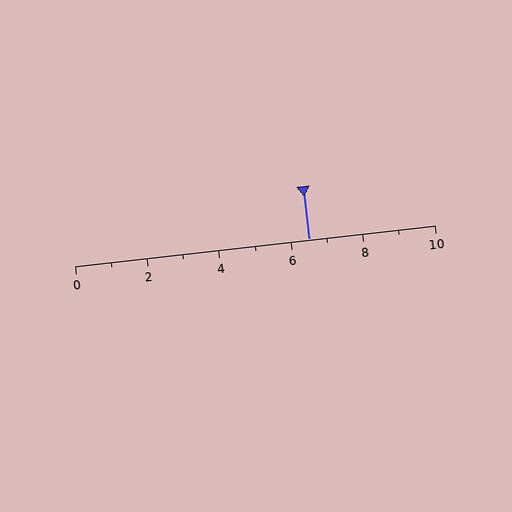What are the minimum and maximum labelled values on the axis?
The axis runs from 0 to 10.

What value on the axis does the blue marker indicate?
The marker indicates approximately 6.5.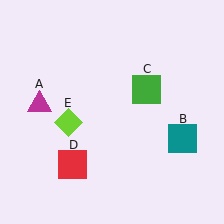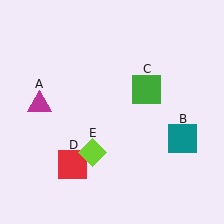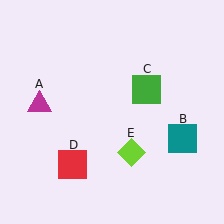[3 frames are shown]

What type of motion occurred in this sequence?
The lime diamond (object E) rotated counterclockwise around the center of the scene.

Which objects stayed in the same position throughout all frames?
Magenta triangle (object A) and teal square (object B) and green square (object C) and red square (object D) remained stationary.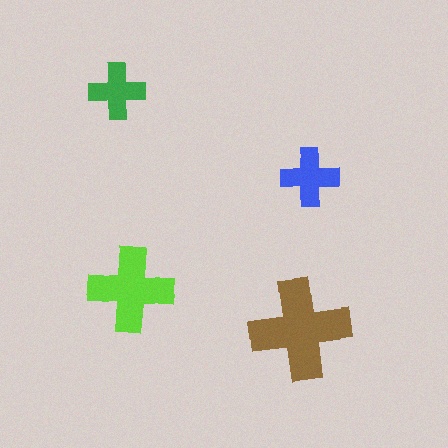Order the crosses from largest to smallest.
the brown one, the lime one, the blue one, the green one.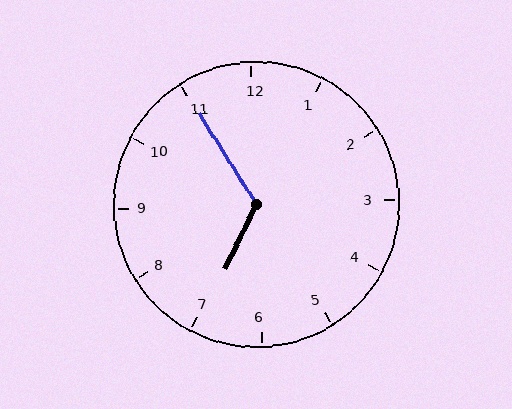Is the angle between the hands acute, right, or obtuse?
It is obtuse.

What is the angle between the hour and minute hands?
Approximately 122 degrees.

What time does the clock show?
6:55.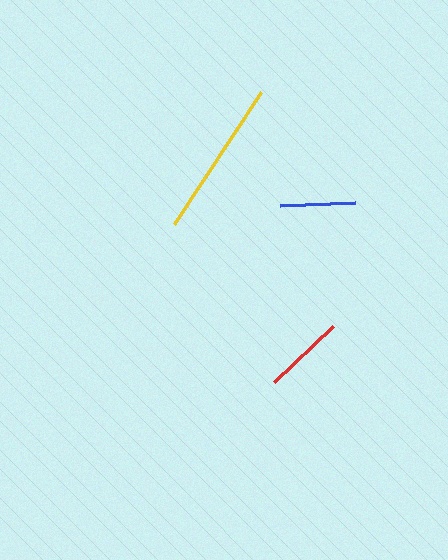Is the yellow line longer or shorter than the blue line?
The yellow line is longer than the blue line.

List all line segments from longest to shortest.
From longest to shortest: yellow, red, blue.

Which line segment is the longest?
The yellow line is the longest at approximately 158 pixels.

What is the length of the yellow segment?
The yellow segment is approximately 158 pixels long.